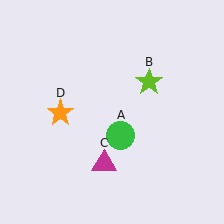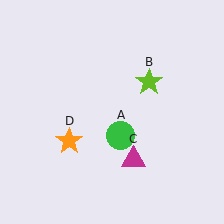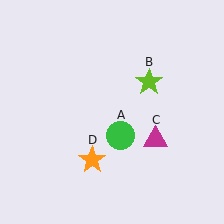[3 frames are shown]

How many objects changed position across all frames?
2 objects changed position: magenta triangle (object C), orange star (object D).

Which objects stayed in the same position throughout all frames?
Green circle (object A) and lime star (object B) remained stationary.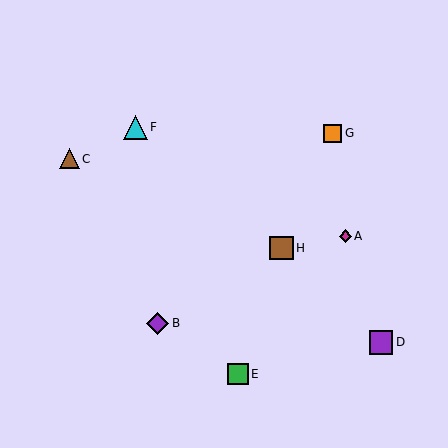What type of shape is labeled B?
Shape B is a purple diamond.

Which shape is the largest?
The purple square (labeled D) is the largest.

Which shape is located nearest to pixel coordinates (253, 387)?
The green square (labeled E) at (238, 374) is nearest to that location.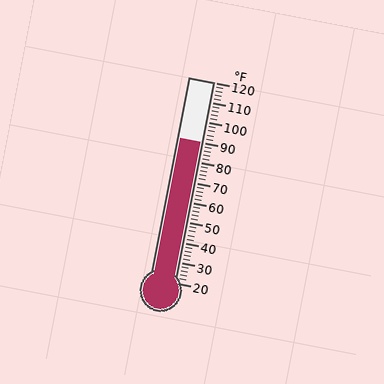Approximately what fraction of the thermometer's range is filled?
The thermometer is filled to approximately 70% of its range.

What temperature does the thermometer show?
The thermometer shows approximately 90°F.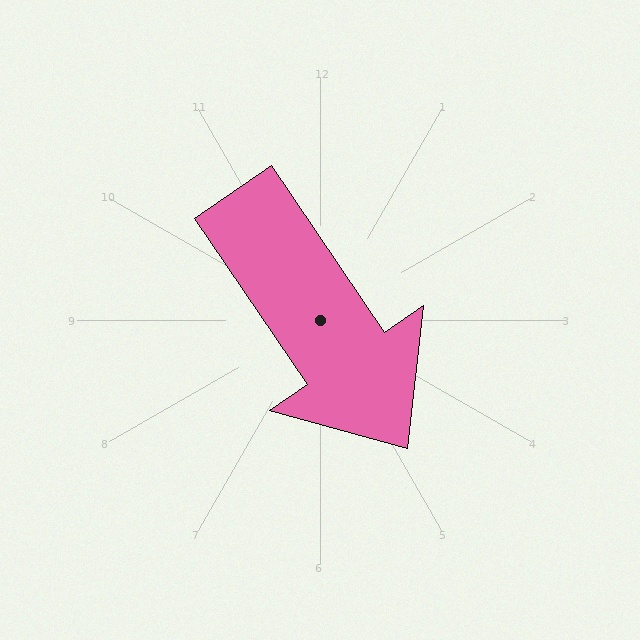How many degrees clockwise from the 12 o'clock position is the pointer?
Approximately 146 degrees.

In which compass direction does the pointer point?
Southeast.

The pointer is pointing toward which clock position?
Roughly 5 o'clock.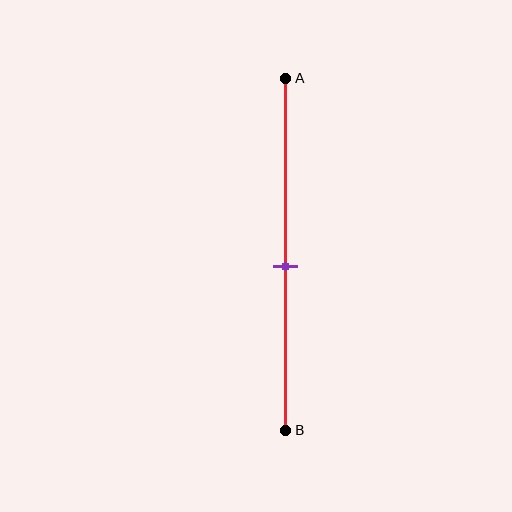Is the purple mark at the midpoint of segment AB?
No, the mark is at about 55% from A, not at the 50% midpoint.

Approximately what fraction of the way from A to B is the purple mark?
The purple mark is approximately 55% of the way from A to B.